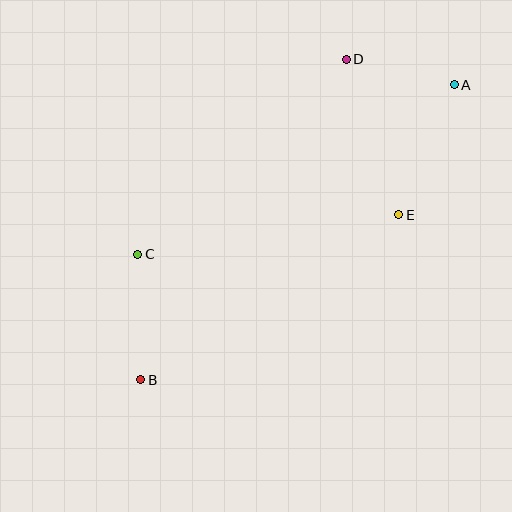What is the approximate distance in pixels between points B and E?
The distance between B and E is approximately 306 pixels.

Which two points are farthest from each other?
Points A and B are farthest from each other.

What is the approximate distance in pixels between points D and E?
The distance between D and E is approximately 165 pixels.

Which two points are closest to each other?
Points A and D are closest to each other.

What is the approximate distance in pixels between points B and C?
The distance between B and C is approximately 126 pixels.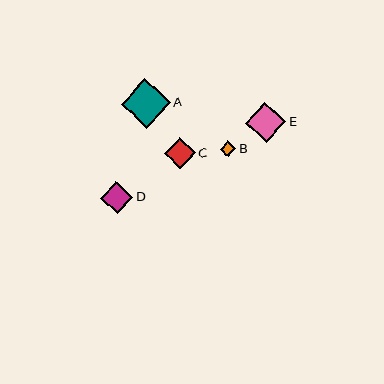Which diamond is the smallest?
Diamond B is the smallest with a size of approximately 15 pixels.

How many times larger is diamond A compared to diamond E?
Diamond A is approximately 1.2 times the size of diamond E.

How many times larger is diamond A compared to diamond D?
Diamond A is approximately 1.5 times the size of diamond D.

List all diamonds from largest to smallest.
From largest to smallest: A, E, D, C, B.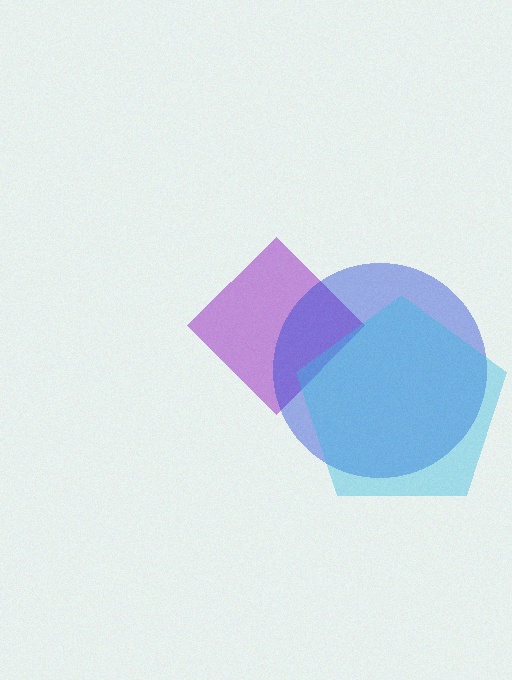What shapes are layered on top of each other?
The layered shapes are: a purple diamond, a blue circle, a cyan pentagon.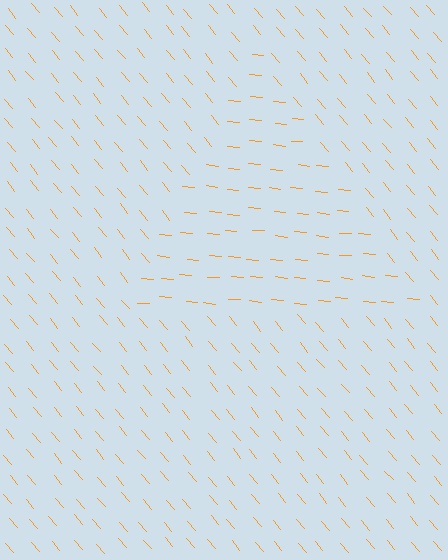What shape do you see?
I see a triangle.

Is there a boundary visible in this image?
Yes, there is a texture boundary formed by a change in line orientation.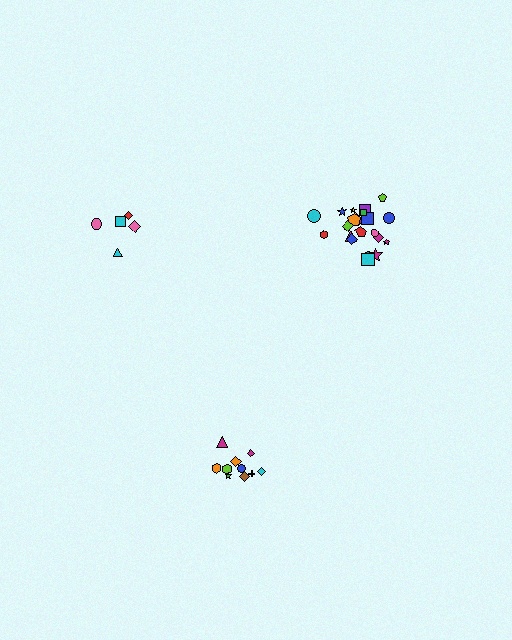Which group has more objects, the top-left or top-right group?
The top-right group.